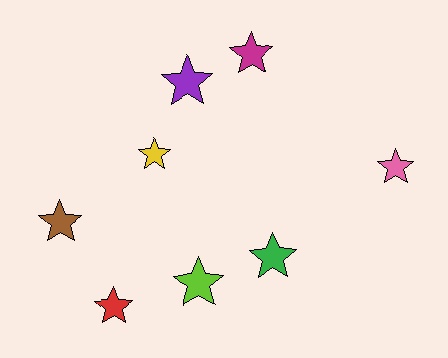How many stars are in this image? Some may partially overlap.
There are 8 stars.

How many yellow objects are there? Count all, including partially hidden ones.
There is 1 yellow object.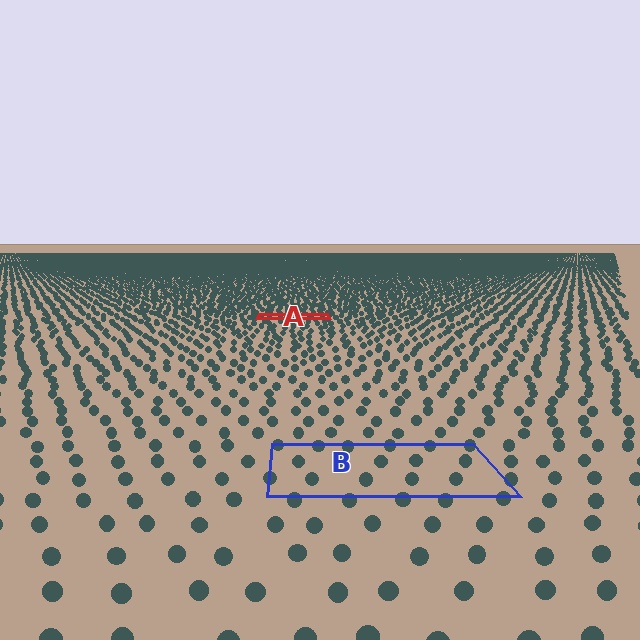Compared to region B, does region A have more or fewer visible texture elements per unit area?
Region A has more texture elements per unit area — they are packed more densely because it is farther away.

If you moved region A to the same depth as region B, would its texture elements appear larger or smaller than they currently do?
They would appear larger. At a closer depth, the same texture elements are projected at a bigger on-screen size.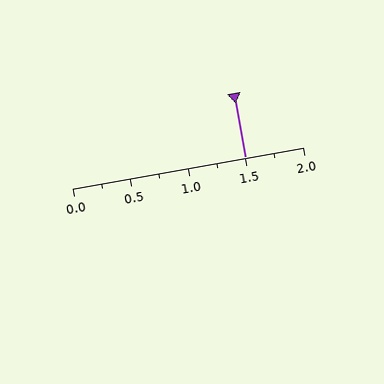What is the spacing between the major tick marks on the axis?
The major ticks are spaced 0.5 apart.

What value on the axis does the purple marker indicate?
The marker indicates approximately 1.5.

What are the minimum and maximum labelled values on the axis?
The axis runs from 0.0 to 2.0.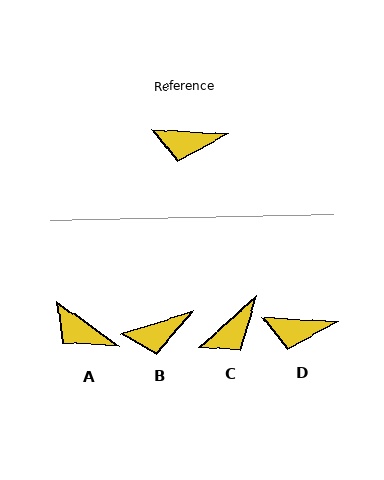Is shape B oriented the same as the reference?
No, it is off by about 21 degrees.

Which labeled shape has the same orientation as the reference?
D.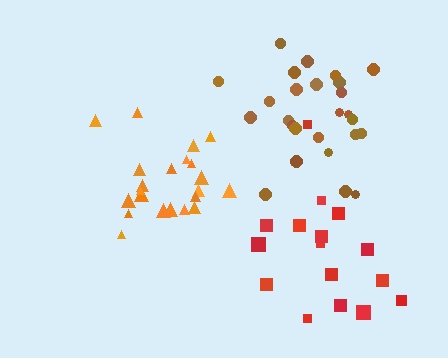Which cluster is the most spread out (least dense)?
Red.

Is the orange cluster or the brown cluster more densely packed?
Orange.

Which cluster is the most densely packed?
Orange.